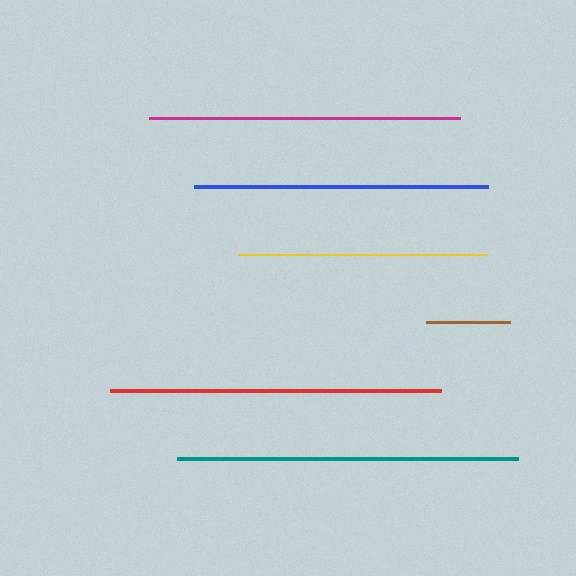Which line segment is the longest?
The teal line is the longest at approximately 341 pixels.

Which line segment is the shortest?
The brown line is the shortest at approximately 84 pixels.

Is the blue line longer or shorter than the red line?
The red line is longer than the blue line.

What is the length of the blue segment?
The blue segment is approximately 294 pixels long.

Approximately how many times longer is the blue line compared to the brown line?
The blue line is approximately 3.5 times the length of the brown line.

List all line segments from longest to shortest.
From longest to shortest: teal, red, magenta, blue, yellow, brown.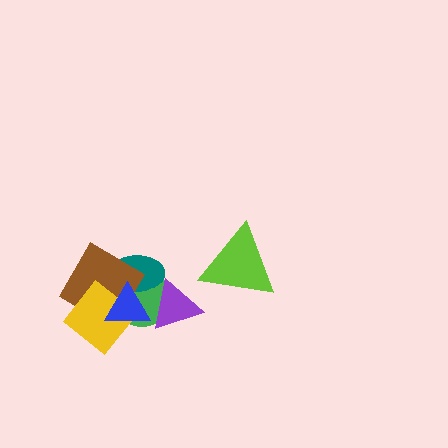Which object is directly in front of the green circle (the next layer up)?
The teal ellipse is directly in front of the green circle.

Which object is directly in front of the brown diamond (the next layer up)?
The yellow diamond is directly in front of the brown diamond.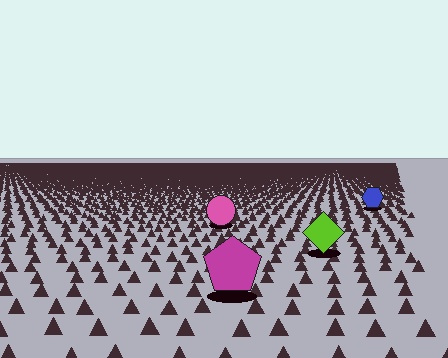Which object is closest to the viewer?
The magenta pentagon is closest. The texture marks near it are larger and more spread out.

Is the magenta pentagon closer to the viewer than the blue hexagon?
Yes. The magenta pentagon is closer — you can tell from the texture gradient: the ground texture is coarser near it.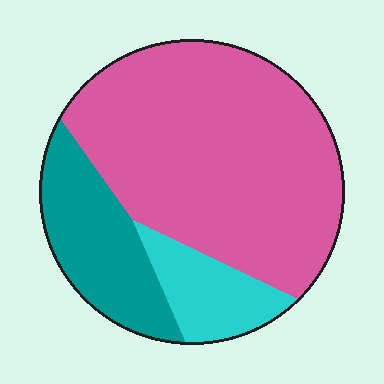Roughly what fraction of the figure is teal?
Teal covers about 20% of the figure.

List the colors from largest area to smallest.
From largest to smallest: pink, teal, cyan.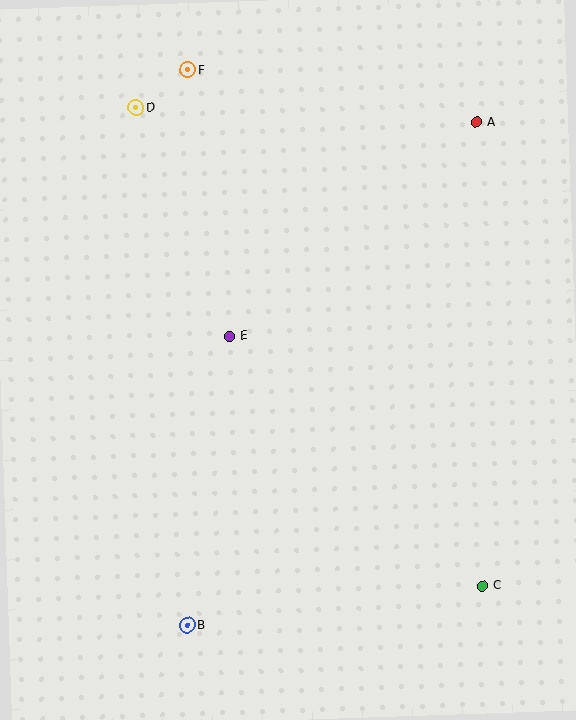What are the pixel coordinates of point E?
Point E is at (230, 336).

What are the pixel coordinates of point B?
Point B is at (187, 625).